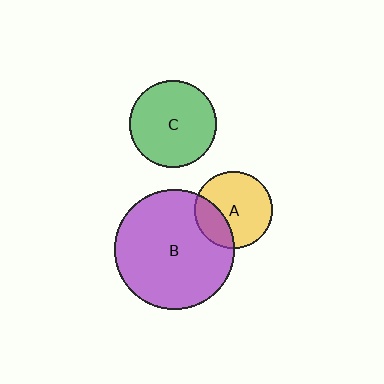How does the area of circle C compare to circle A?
Approximately 1.3 times.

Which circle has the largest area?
Circle B (purple).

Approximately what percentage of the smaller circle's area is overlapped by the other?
Approximately 25%.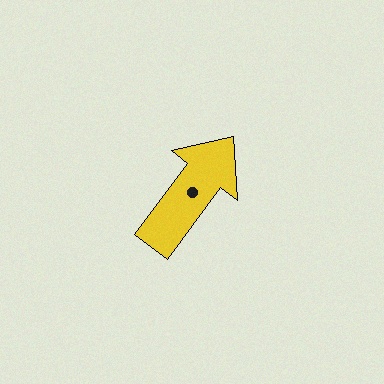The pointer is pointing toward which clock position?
Roughly 1 o'clock.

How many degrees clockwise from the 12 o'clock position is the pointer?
Approximately 37 degrees.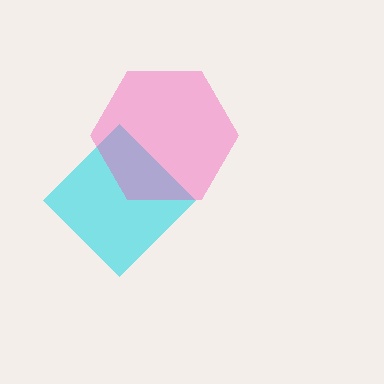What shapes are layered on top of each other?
The layered shapes are: a cyan diamond, a pink hexagon.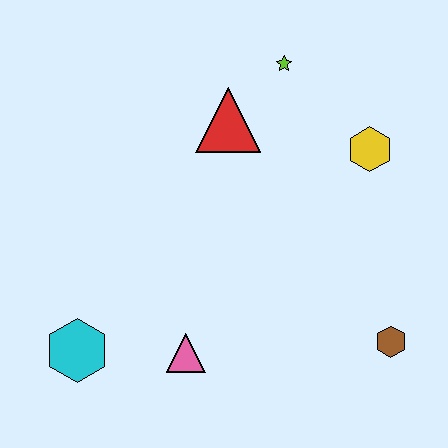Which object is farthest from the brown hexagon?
The cyan hexagon is farthest from the brown hexagon.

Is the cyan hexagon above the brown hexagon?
No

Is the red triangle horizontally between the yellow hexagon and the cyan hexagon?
Yes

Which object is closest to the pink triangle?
The cyan hexagon is closest to the pink triangle.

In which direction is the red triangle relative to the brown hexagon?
The red triangle is above the brown hexagon.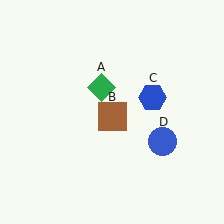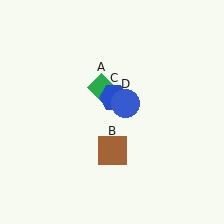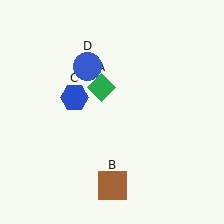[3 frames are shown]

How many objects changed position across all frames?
3 objects changed position: brown square (object B), blue hexagon (object C), blue circle (object D).